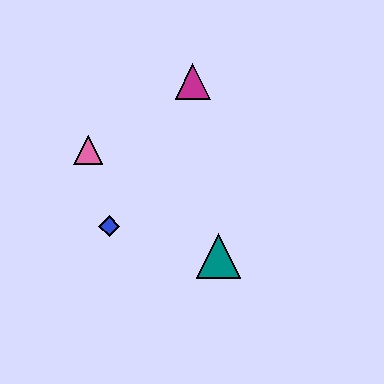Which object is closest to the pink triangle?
The blue diamond is closest to the pink triangle.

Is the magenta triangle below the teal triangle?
No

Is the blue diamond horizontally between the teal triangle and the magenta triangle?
No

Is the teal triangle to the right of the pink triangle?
Yes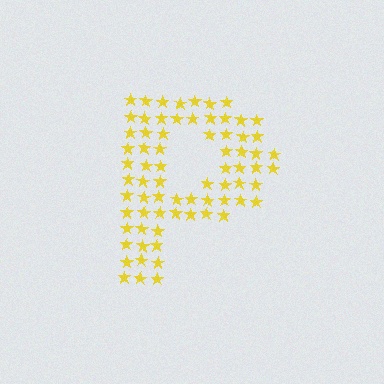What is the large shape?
The large shape is the letter P.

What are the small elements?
The small elements are stars.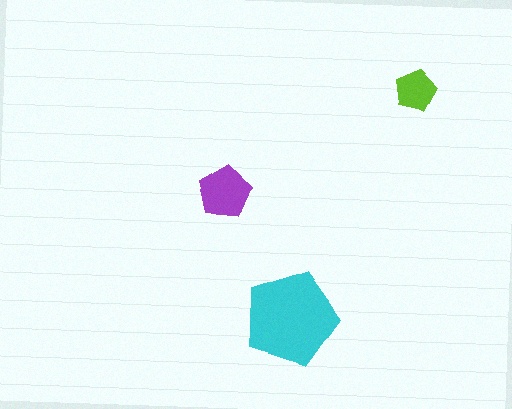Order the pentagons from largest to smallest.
the cyan one, the purple one, the lime one.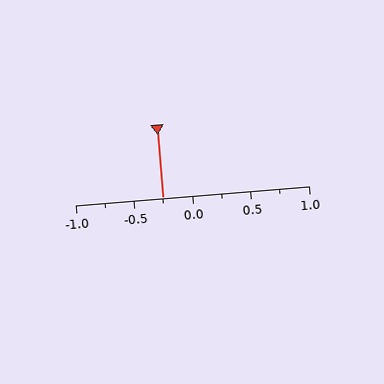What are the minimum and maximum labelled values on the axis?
The axis runs from -1.0 to 1.0.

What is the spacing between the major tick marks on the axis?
The major ticks are spaced 0.5 apart.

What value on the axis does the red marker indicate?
The marker indicates approximately -0.25.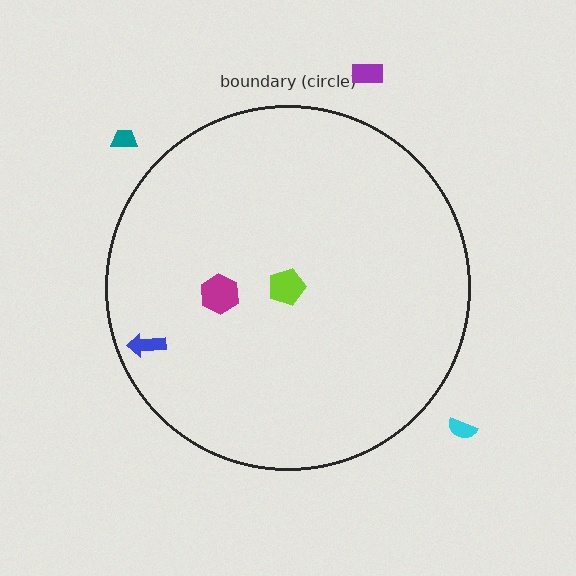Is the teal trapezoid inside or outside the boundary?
Outside.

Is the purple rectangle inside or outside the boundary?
Outside.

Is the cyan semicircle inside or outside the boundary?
Outside.